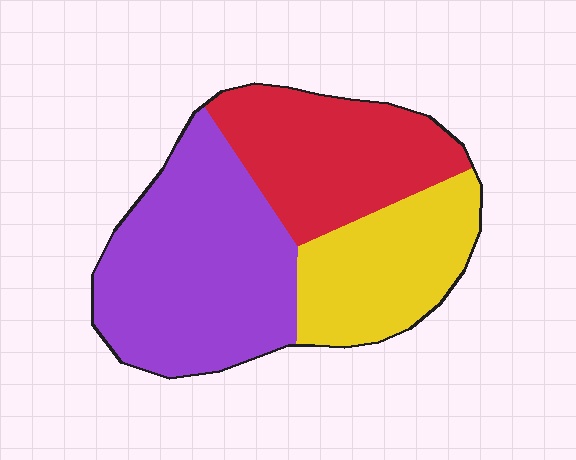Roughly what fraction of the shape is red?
Red takes up about one third (1/3) of the shape.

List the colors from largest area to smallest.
From largest to smallest: purple, red, yellow.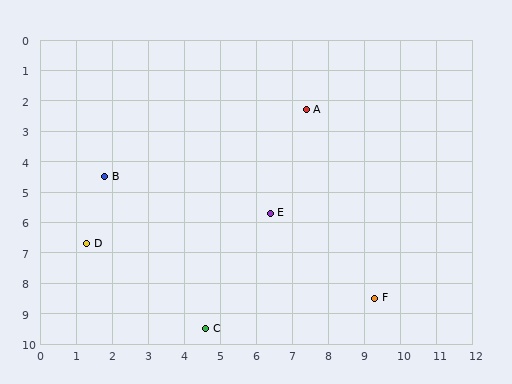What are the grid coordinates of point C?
Point C is at approximately (4.6, 9.5).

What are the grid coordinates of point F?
Point F is at approximately (9.3, 8.5).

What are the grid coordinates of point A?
Point A is at approximately (7.4, 2.3).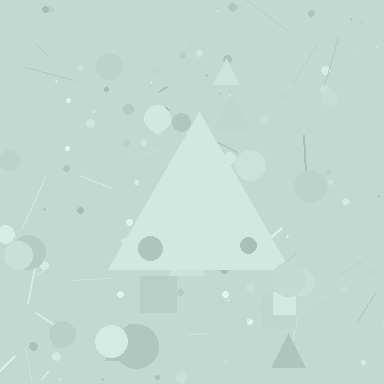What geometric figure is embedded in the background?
A triangle is embedded in the background.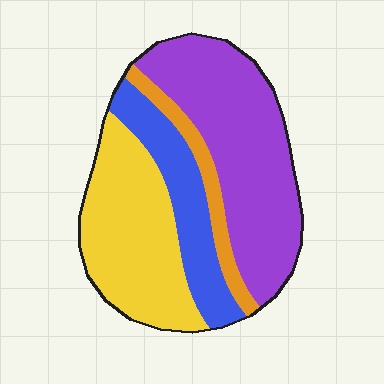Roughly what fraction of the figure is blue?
Blue covers about 20% of the figure.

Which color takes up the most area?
Purple, at roughly 40%.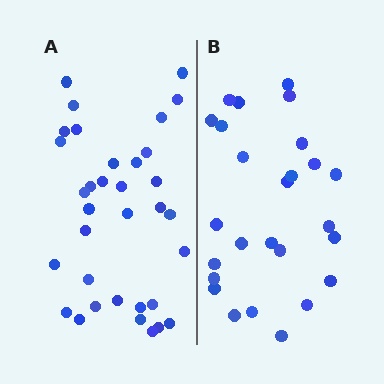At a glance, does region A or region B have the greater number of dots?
Region A (the left region) has more dots.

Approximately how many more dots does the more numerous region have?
Region A has roughly 8 or so more dots than region B.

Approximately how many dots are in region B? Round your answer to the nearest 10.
About 30 dots. (The exact count is 26, which rounds to 30.)